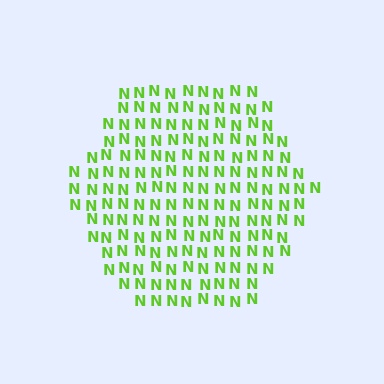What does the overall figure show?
The overall figure shows a hexagon.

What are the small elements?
The small elements are letter N's.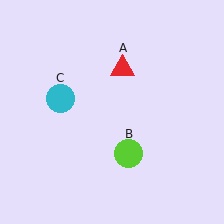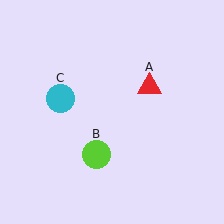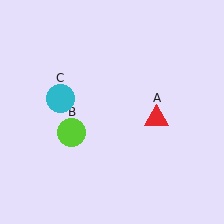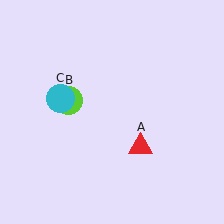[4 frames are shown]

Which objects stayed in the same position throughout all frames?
Cyan circle (object C) remained stationary.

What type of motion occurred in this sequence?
The red triangle (object A), lime circle (object B) rotated clockwise around the center of the scene.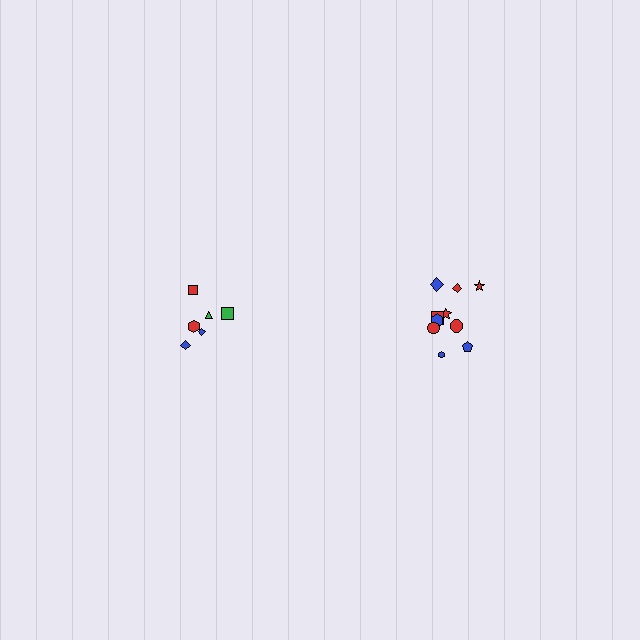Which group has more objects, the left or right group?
The right group.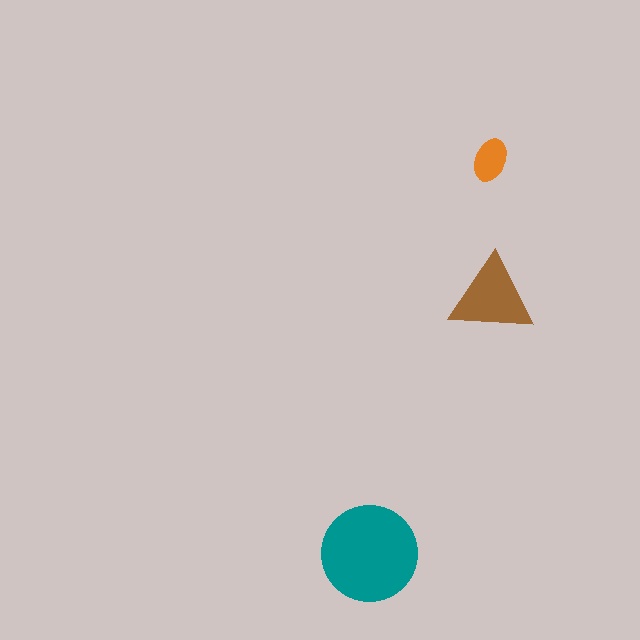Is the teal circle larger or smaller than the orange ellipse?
Larger.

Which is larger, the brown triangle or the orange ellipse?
The brown triangle.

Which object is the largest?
The teal circle.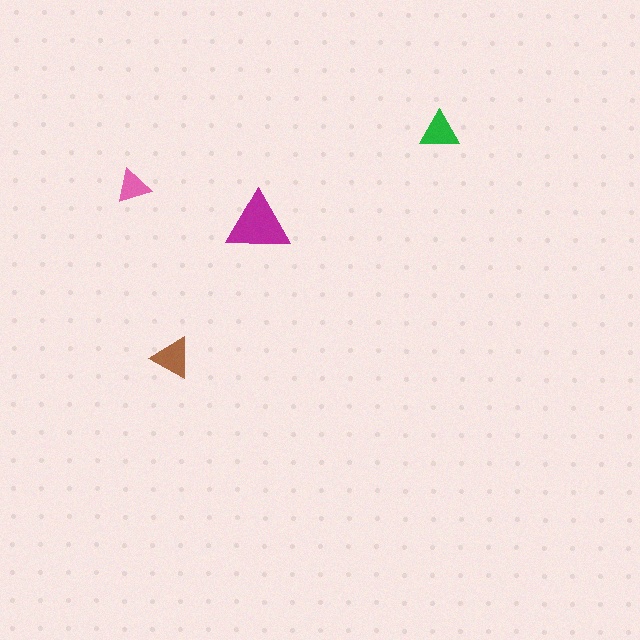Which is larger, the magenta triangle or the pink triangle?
The magenta one.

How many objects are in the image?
There are 4 objects in the image.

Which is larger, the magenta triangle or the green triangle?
The magenta one.